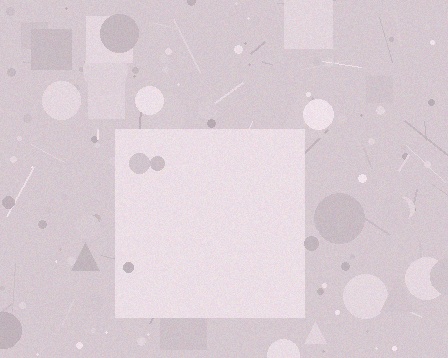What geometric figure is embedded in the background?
A square is embedded in the background.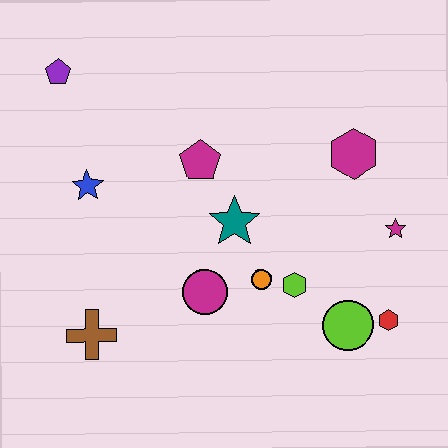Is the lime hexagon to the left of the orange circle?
No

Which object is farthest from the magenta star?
The purple pentagon is farthest from the magenta star.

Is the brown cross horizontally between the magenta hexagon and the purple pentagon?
Yes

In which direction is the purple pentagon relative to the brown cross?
The purple pentagon is above the brown cross.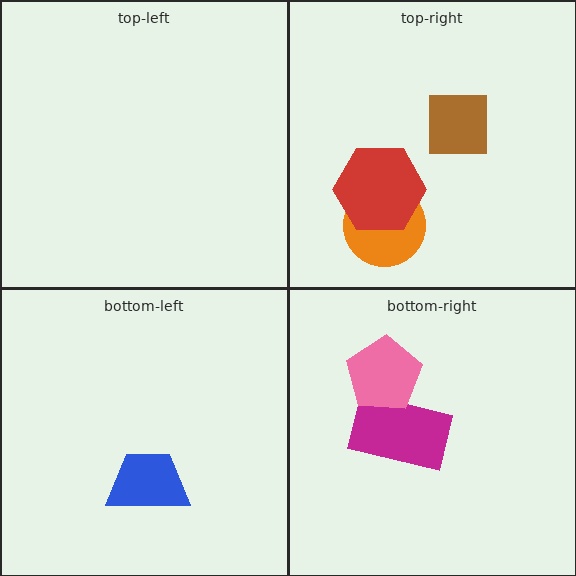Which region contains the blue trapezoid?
The bottom-left region.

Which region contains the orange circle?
The top-right region.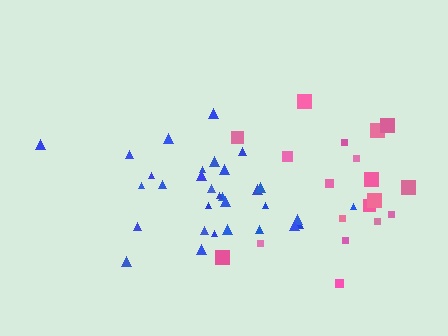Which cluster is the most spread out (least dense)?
Pink.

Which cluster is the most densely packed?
Blue.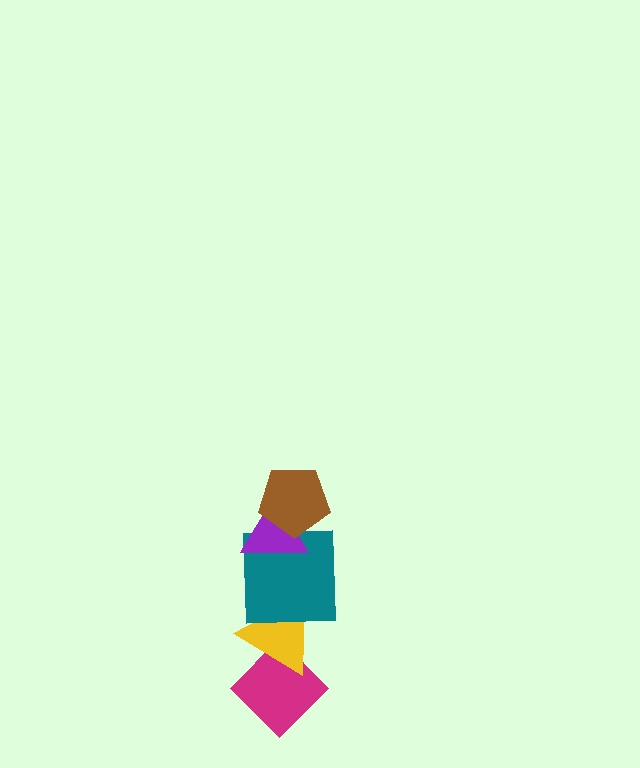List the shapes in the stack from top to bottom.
From top to bottom: the brown pentagon, the purple triangle, the teal square, the yellow triangle, the magenta diamond.